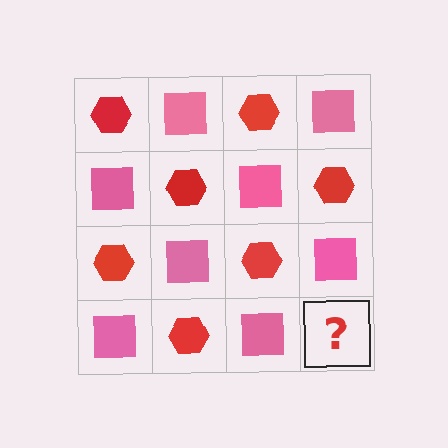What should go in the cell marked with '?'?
The missing cell should contain a red hexagon.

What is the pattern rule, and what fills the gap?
The rule is that it alternates red hexagon and pink square in a checkerboard pattern. The gap should be filled with a red hexagon.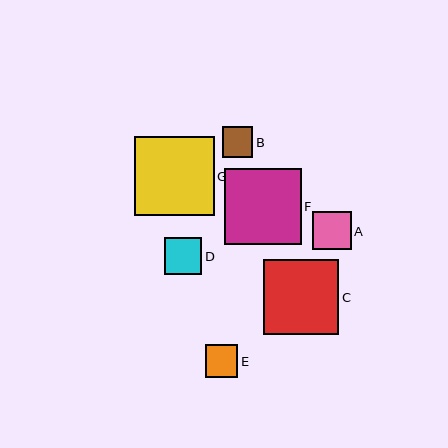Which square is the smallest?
Square B is the smallest with a size of approximately 31 pixels.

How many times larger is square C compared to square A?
Square C is approximately 2.0 times the size of square A.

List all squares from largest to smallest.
From largest to smallest: G, F, C, A, D, E, B.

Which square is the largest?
Square G is the largest with a size of approximately 79 pixels.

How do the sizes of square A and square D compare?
Square A and square D are approximately the same size.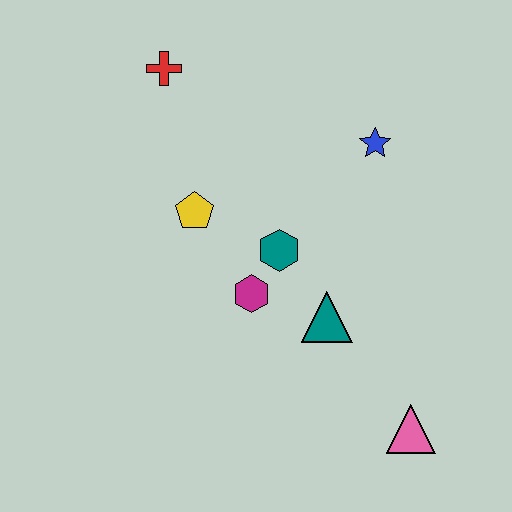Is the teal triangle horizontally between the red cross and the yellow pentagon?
No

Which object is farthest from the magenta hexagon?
The red cross is farthest from the magenta hexagon.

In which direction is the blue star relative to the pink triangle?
The blue star is above the pink triangle.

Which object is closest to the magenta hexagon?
The teal hexagon is closest to the magenta hexagon.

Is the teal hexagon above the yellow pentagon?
No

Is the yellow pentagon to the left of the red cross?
No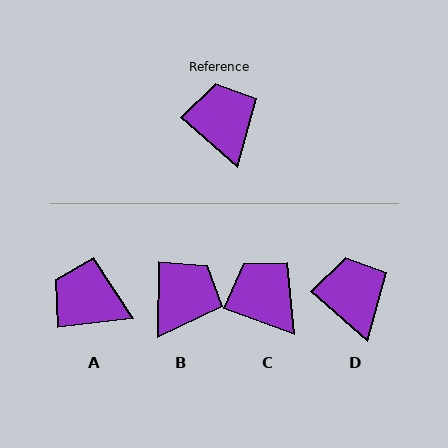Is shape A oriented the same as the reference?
No, it is off by about 49 degrees.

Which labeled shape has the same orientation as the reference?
D.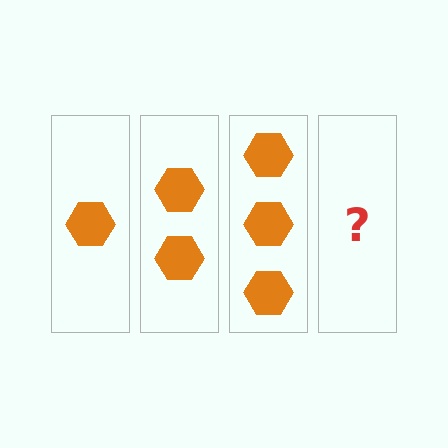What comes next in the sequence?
The next element should be 4 hexagons.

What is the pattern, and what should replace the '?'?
The pattern is that each step adds one more hexagon. The '?' should be 4 hexagons.